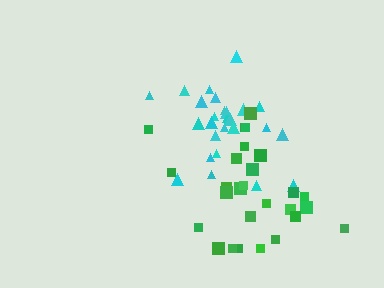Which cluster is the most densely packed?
Cyan.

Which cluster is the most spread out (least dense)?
Green.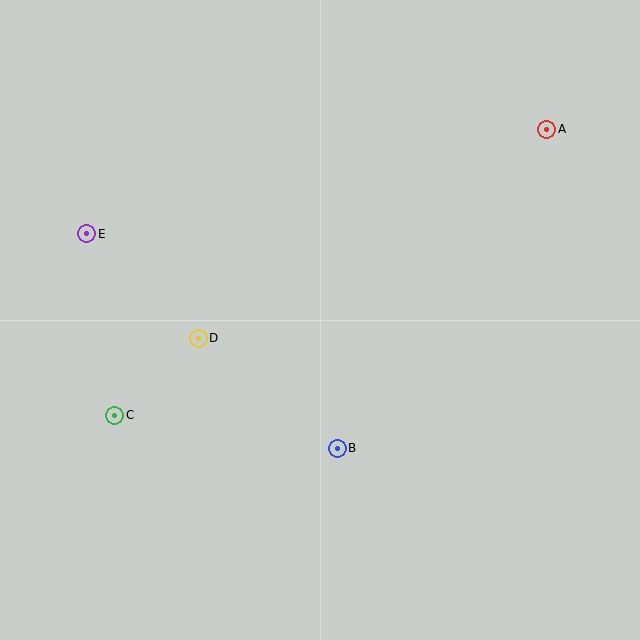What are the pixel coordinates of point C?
Point C is at (115, 415).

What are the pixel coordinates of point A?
Point A is at (547, 129).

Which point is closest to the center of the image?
Point D at (198, 338) is closest to the center.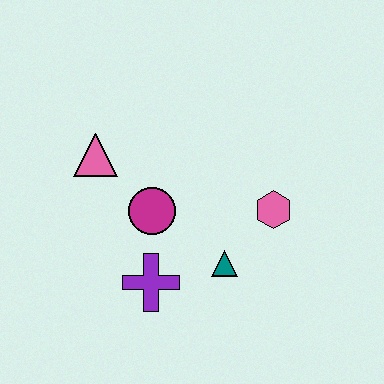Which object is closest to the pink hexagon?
The teal triangle is closest to the pink hexagon.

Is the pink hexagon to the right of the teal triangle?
Yes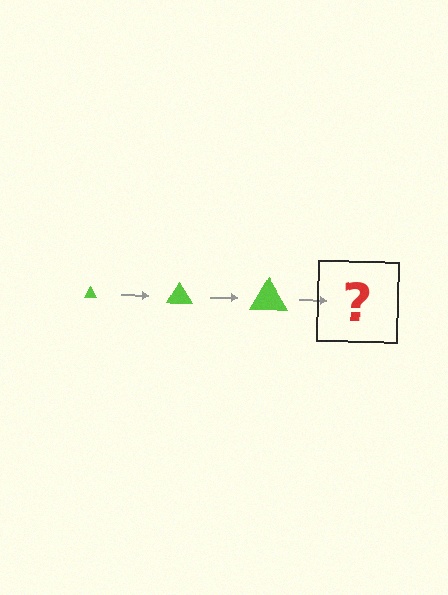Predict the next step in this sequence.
The next step is a lime triangle, larger than the previous one.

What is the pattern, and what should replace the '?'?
The pattern is that the triangle gets progressively larger each step. The '?' should be a lime triangle, larger than the previous one.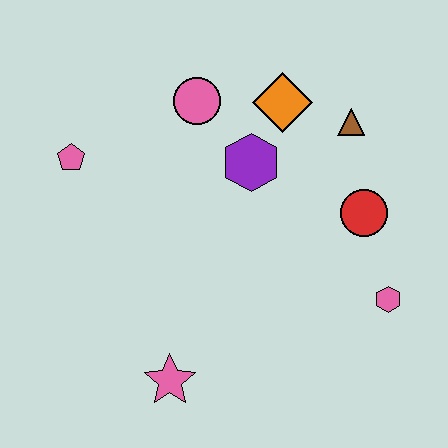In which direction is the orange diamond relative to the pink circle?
The orange diamond is to the right of the pink circle.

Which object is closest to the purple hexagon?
The orange diamond is closest to the purple hexagon.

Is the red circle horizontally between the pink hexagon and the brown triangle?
Yes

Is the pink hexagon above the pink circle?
No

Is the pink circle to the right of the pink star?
Yes